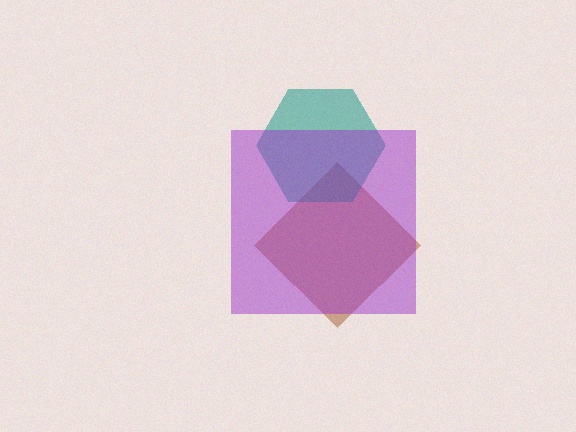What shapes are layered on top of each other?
The layered shapes are: a brown diamond, a teal hexagon, a purple square.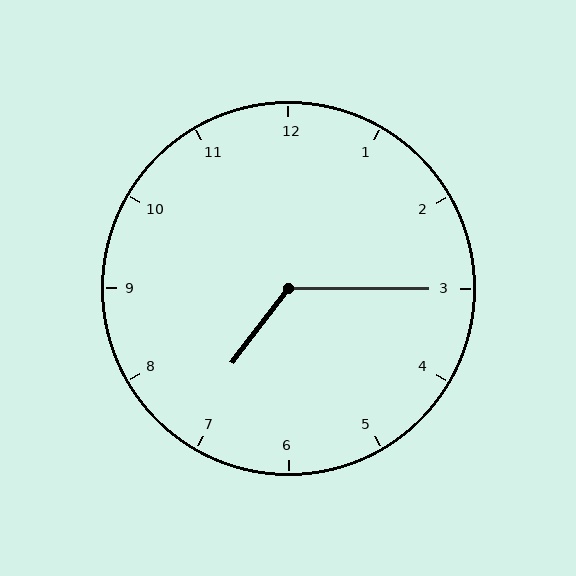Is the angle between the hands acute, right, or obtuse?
It is obtuse.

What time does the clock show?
7:15.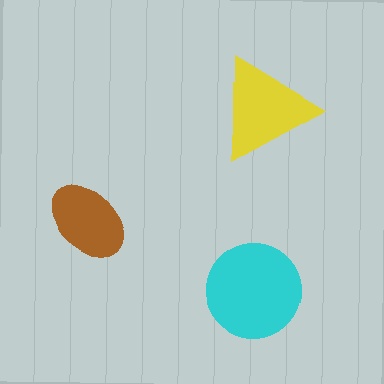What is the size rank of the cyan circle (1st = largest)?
1st.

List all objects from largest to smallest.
The cyan circle, the yellow triangle, the brown ellipse.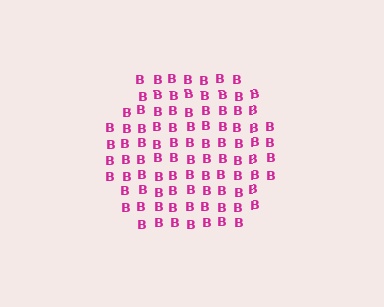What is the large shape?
The large shape is a hexagon.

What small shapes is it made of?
It is made of small letter B's.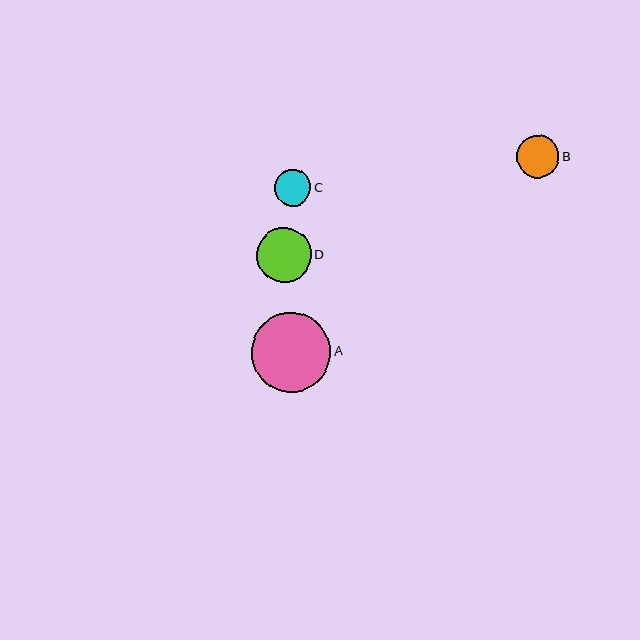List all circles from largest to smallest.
From largest to smallest: A, D, B, C.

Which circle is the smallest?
Circle C is the smallest with a size of approximately 37 pixels.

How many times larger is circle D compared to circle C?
Circle D is approximately 1.5 times the size of circle C.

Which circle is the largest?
Circle A is the largest with a size of approximately 80 pixels.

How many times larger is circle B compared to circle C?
Circle B is approximately 1.2 times the size of circle C.